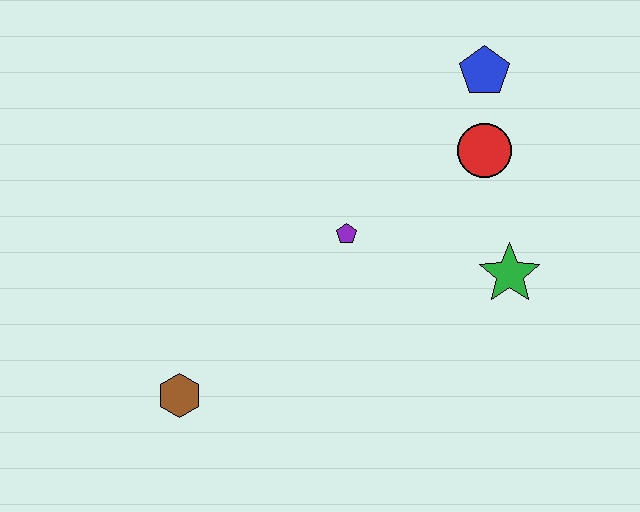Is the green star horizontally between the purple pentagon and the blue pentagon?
No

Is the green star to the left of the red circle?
No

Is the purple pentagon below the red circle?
Yes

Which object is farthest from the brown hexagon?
The blue pentagon is farthest from the brown hexagon.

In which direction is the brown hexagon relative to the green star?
The brown hexagon is to the left of the green star.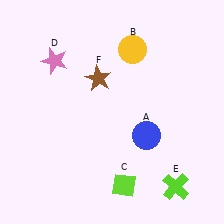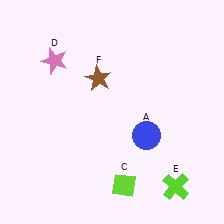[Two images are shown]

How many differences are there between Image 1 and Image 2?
There is 1 difference between the two images.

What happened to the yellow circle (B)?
The yellow circle (B) was removed in Image 2. It was in the top-right area of Image 1.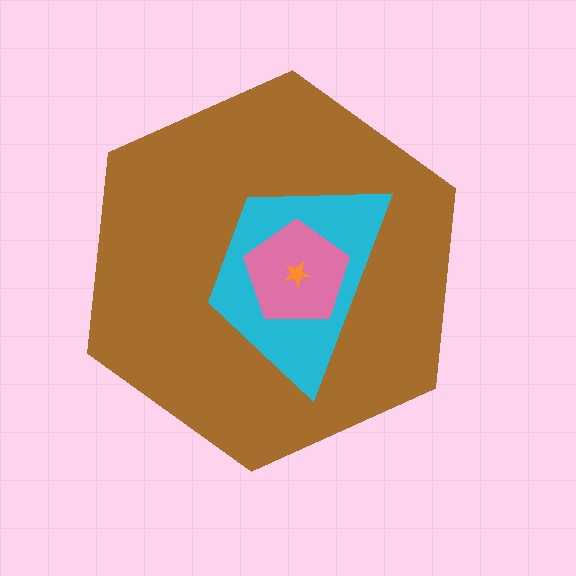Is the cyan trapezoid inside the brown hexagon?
Yes.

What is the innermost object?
The orange star.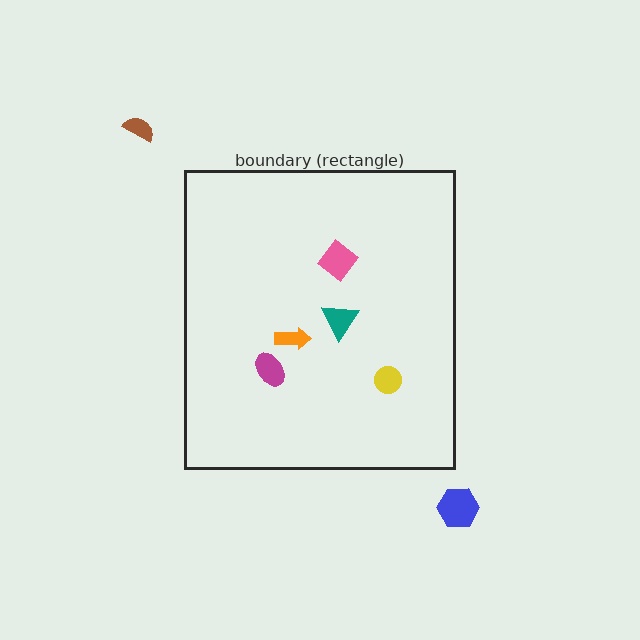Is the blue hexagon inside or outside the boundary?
Outside.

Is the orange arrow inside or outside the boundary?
Inside.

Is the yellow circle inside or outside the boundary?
Inside.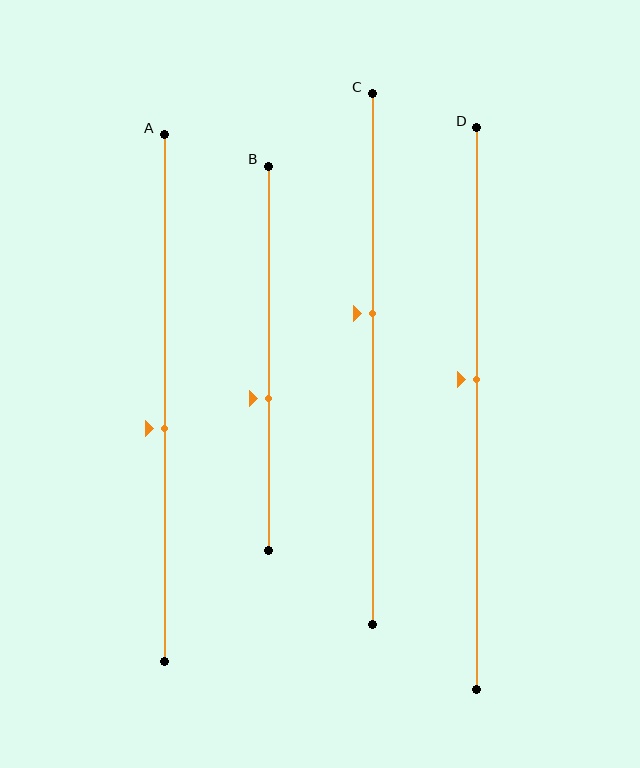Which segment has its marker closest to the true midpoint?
Segment D has its marker closest to the true midpoint.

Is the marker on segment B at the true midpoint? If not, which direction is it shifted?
No, the marker on segment B is shifted downward by about 10% of the segment length.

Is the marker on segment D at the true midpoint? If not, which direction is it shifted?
No, the marker on segment D is shifted upward by about 5% of the segment length.